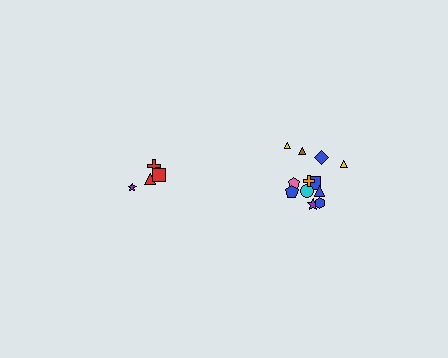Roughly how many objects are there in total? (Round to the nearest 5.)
Roughly 15 objects in total.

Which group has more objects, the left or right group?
The right group.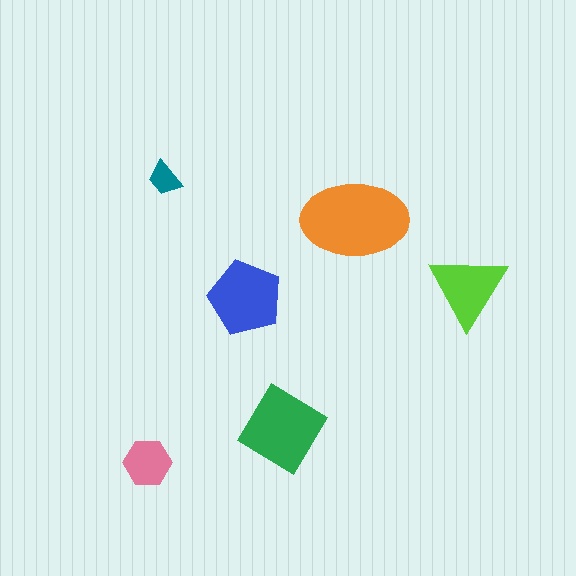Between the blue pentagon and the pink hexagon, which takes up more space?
The blue pentagon.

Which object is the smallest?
The teal trapezoid.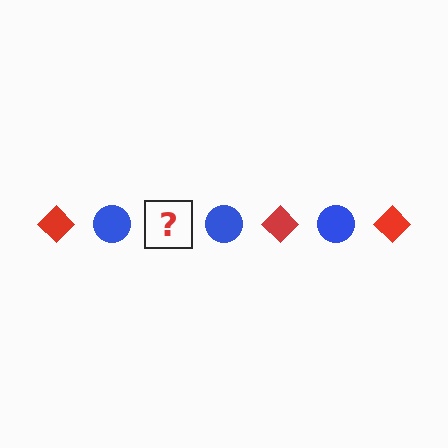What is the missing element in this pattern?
The missing element is a red diamond.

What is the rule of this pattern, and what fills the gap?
The rule is that the pattern alternates between red diamond and blue circle. The gap should be filled with a red diamond.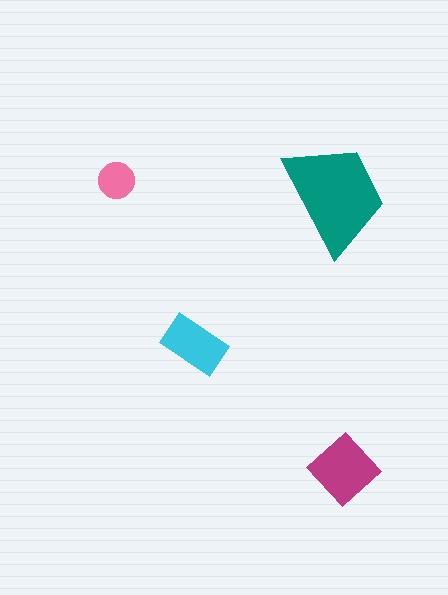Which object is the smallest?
The pink circle.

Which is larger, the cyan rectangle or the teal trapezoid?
The teal trapezoid.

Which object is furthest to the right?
The magenta diamond is rightmost.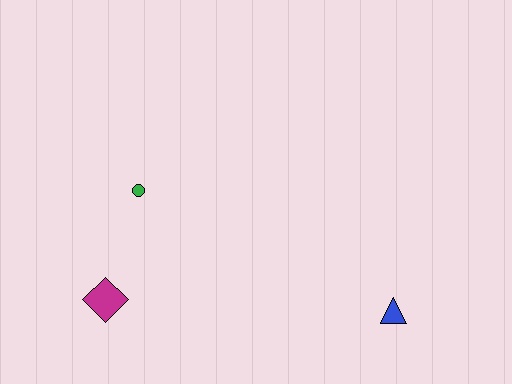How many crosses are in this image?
There are no crosses.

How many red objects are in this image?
There are no red objects.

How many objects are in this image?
There are 3 objects.